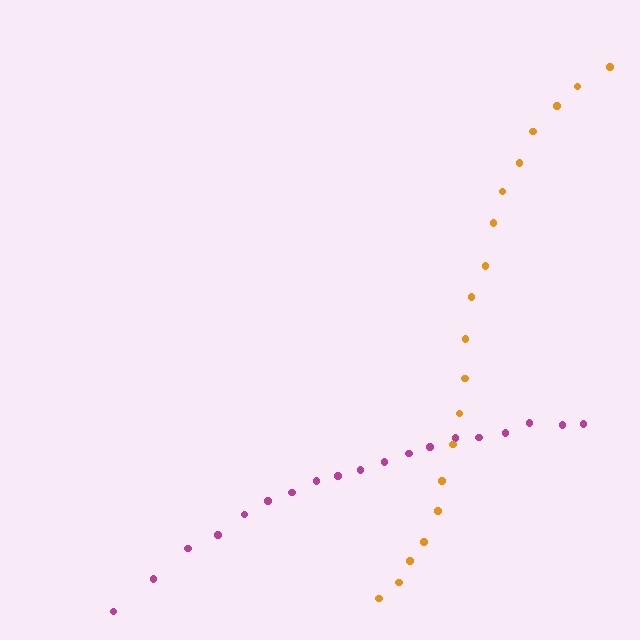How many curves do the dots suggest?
There are 2 distinct paths.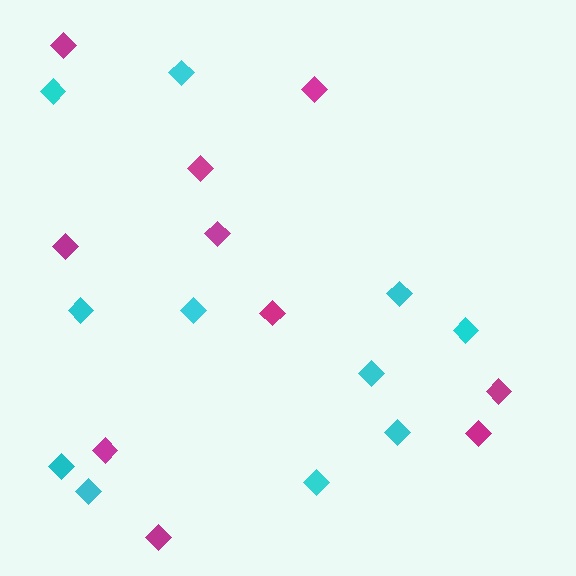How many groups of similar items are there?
There are 2 groups: one group of cyan diamonds (11) and one group of magenta diamonds (10).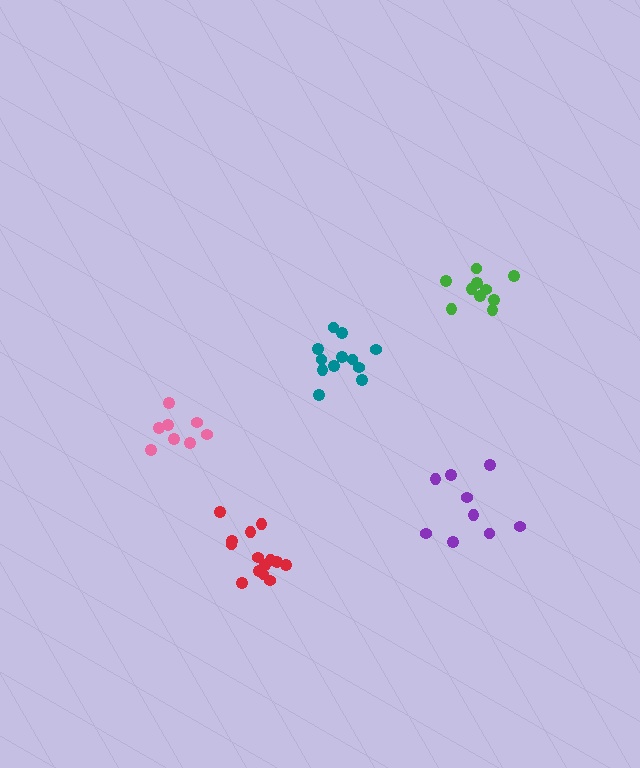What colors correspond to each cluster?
The clusters are colored: pink, green, teal, purple, red.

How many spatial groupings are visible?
There are 5 spatial groupings.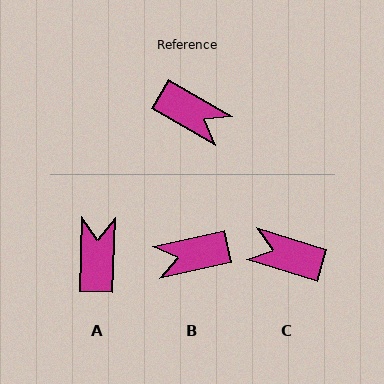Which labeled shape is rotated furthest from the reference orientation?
C, about 167 degrees away.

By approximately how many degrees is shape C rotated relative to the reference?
Approximately 167 degrees clockwise.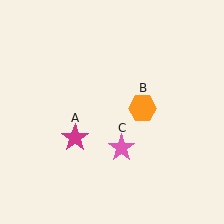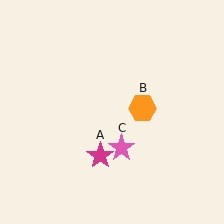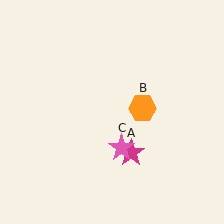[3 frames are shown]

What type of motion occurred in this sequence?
The magenta star (object A) rotated counterclockwise around the center of the scene.